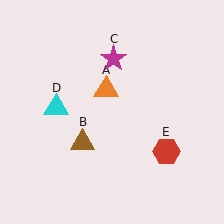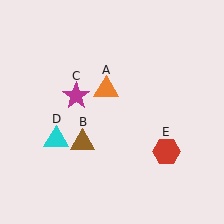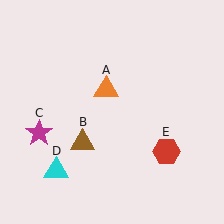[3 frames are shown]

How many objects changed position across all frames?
2 objects changed position: magenta star (object C), cyan triangle (object D).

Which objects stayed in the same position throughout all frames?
Orange triangle (object A) and brown triangle (object B) and red hexagon (object E) remained stationary.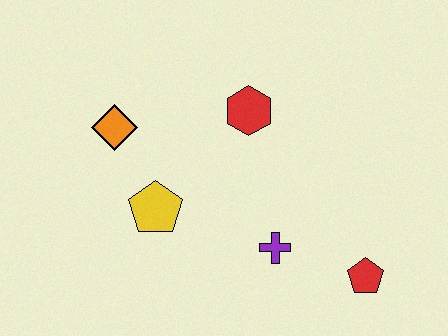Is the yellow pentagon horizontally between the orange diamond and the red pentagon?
Yes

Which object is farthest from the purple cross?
The orange diamond is farthest from the purple cross.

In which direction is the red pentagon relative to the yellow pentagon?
The red pentagon is to the right of the yellow pentagon.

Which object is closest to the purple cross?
The red pentagon is closest to the purple cross.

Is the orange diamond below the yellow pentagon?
No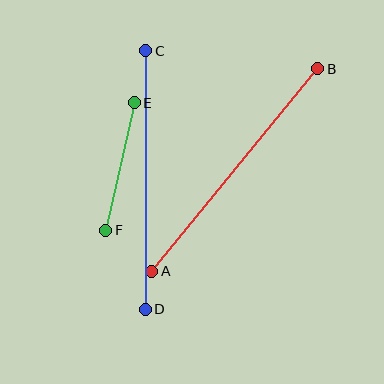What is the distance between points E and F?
The distance is approximately 131 pixels.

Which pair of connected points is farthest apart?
Points A and B are farthest apart.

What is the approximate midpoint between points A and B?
The midpoint is at approximately (235, 170) pixels.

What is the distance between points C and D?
The distance is approximately 259 pixels.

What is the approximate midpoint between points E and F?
The midpoint is at approximately (120, 166) pixels.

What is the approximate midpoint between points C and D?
The midpoint is at approximately (146, 180) pixels.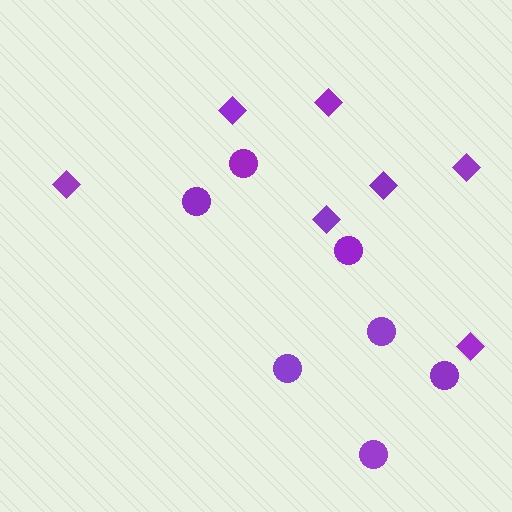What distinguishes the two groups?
There are 2 groups: one group of circles (7) and one group of diamonds (7).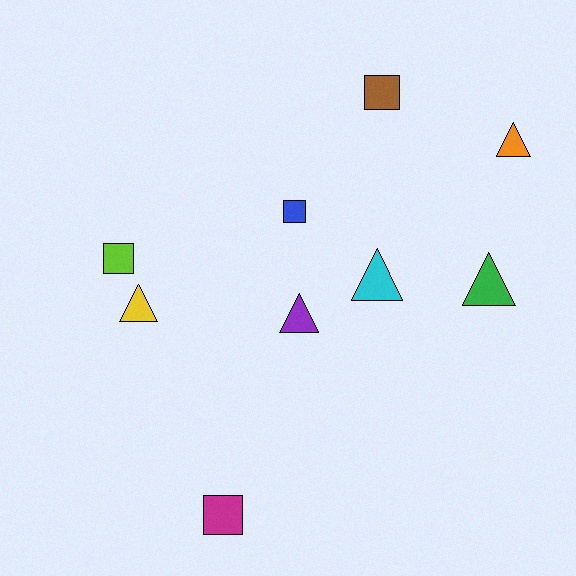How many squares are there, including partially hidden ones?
There are 4 squares.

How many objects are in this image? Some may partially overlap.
There are 9 objects.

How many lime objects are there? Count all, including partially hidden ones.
There is 1 lime object.